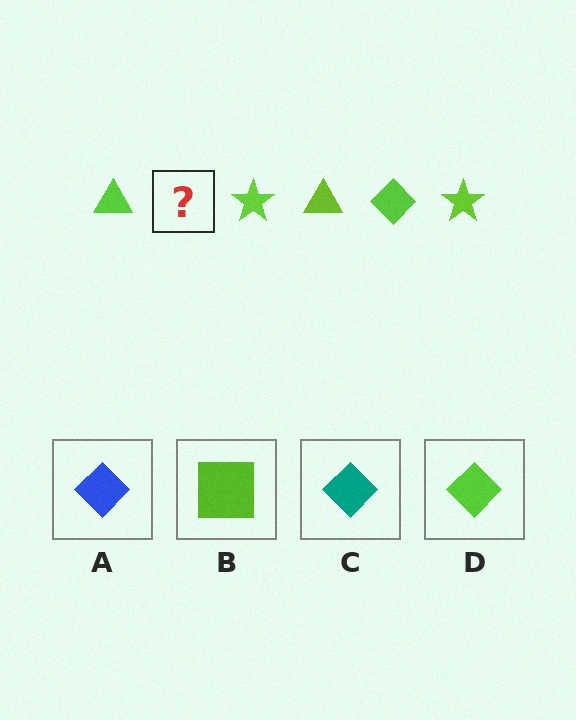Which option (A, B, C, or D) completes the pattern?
D.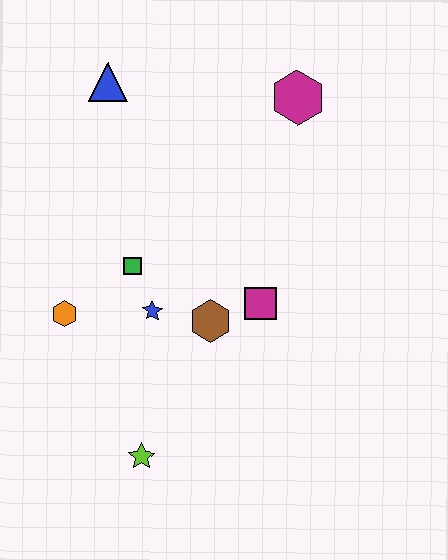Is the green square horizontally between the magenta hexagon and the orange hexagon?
Yes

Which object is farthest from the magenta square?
The blue triangle is farthest from the magenta square.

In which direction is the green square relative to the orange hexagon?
The green square is to the right of the orange hexagon.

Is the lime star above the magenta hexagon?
No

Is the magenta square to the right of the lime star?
Yes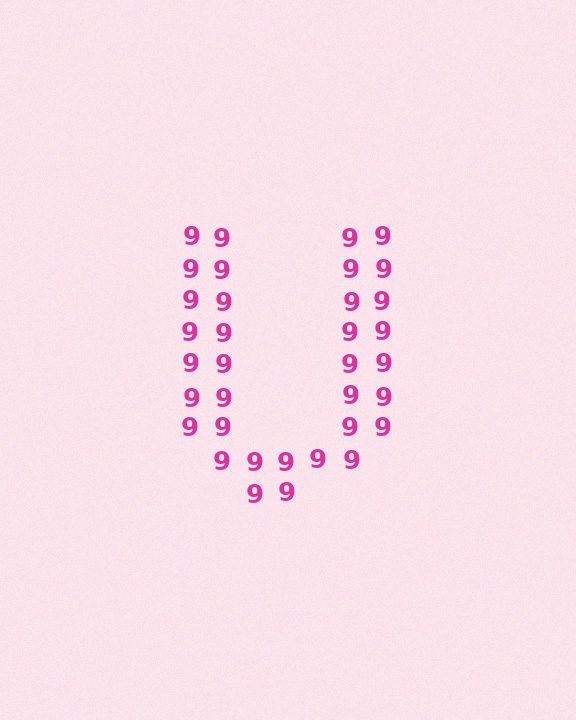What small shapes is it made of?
It is made of small digit 9's.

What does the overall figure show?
The overall figure shows the letter U.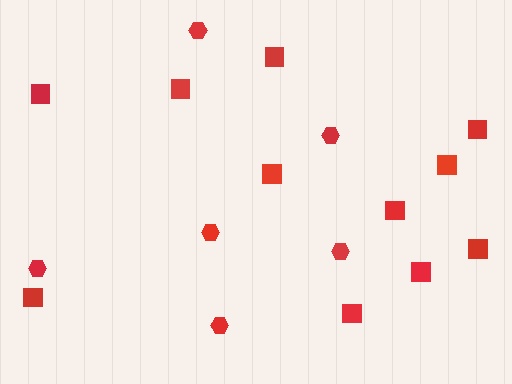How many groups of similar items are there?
There are 2 groups: one group of hexagons (6) and one group of squares (11).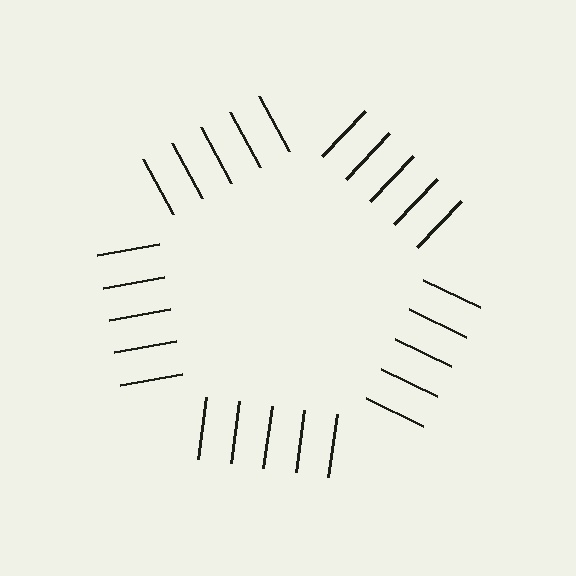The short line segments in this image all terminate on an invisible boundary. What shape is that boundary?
An illusory pentagon — the line segments terminate on its edges but no continuous stroke is drawn.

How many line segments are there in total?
25 — 5 along each of the 5 edges.